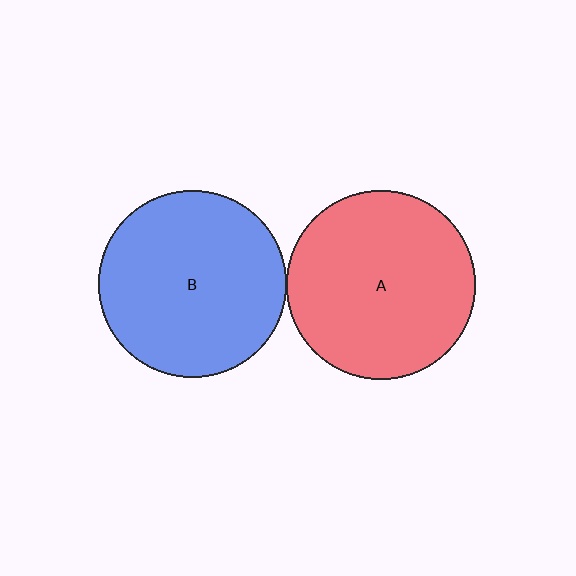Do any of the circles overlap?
No, none of the circles overlap.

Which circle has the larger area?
Circle A (red).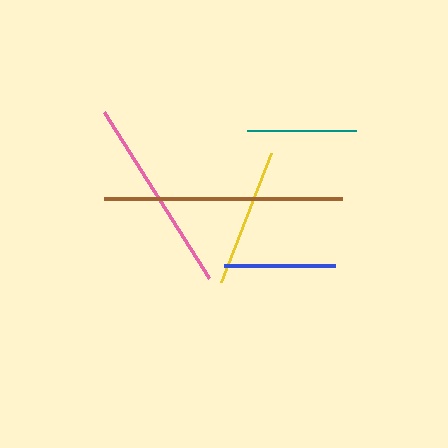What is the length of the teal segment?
The teal segment is approximately 109 pixels long.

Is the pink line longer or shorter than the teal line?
The pink line is longer than the teal line.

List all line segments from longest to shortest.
From longest to shortest: brown, pink, yellow, blue, teal.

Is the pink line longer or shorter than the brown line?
The brown line is longer than the pink line.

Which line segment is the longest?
The brown line is the longest at approximately 238 pixels.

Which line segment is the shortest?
The teal line is the shortest at approximately 109 pixels.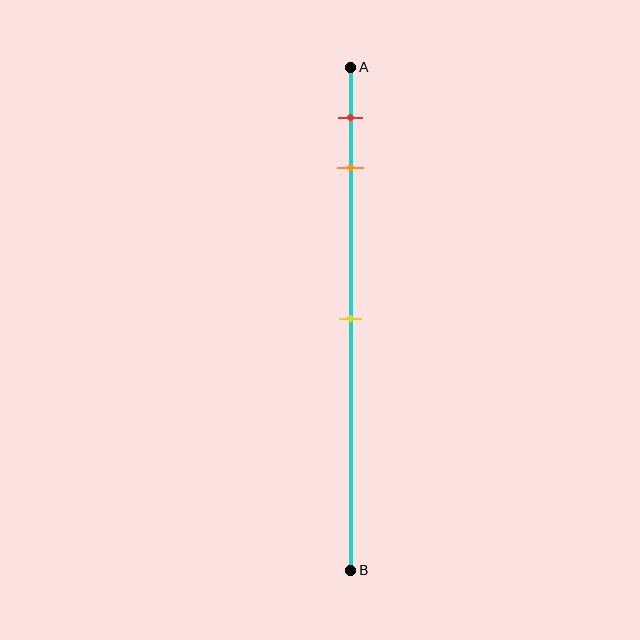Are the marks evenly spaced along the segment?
No, the marks are not evenly spaced.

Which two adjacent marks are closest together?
The red and orange marks are the closest adjacent pair.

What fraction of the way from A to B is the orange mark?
The orange mark is approximately 20% (0.2) of the way from A to B.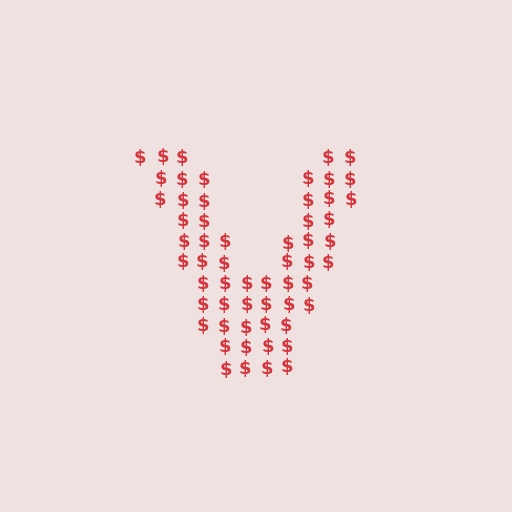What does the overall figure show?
The overall figure shows the letter V.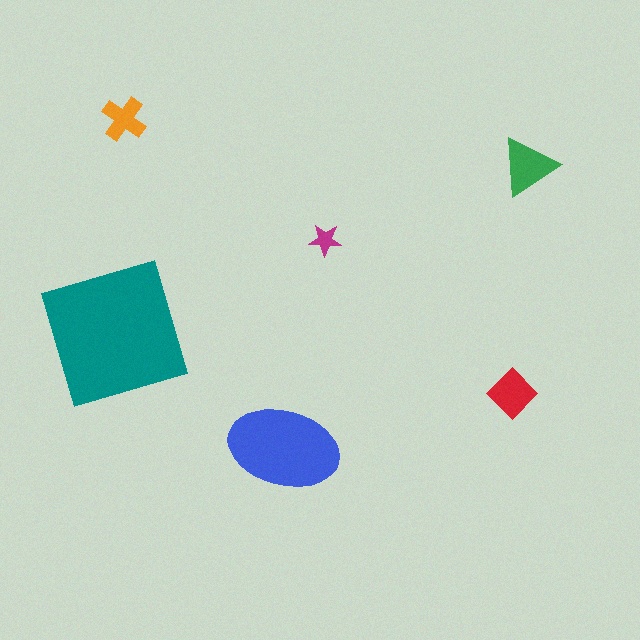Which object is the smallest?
The magenta star.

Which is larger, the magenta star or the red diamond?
The red diamond.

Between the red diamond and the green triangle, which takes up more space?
The green triangle.